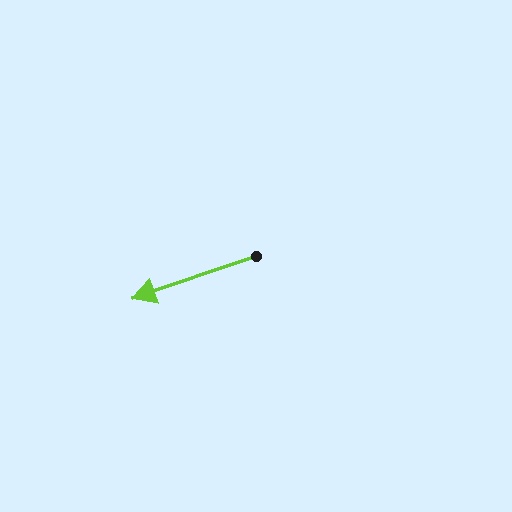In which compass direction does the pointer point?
West.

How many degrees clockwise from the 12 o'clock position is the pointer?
Approximately 251 degrees.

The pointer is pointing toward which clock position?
Roughly 8 o'clock.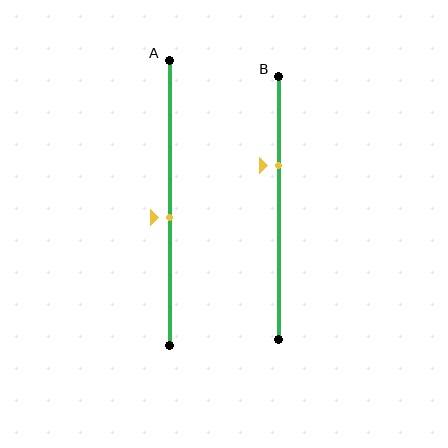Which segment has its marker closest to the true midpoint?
Segment A has its marker closest to the true midpoint.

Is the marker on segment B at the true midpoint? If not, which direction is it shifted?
No, the marker on segment B is shifted upward by about 16% of the segment length.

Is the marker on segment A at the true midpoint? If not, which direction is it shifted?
No, the marker on segment A is shifted downward by about 5% of the segment length.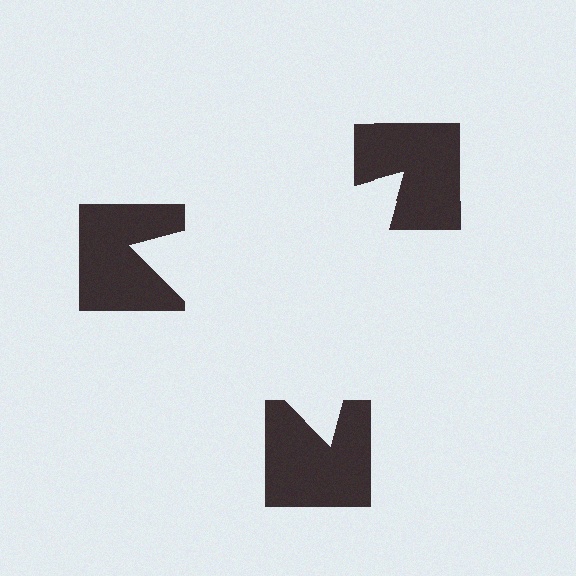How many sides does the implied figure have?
3 sides.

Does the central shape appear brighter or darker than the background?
It typically appears slightly brighter than the background, even though no actual brightness change is drawn.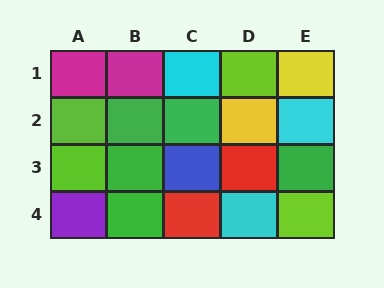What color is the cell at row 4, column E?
Lime.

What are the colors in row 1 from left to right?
Magenta, magenta, cyan, lime, yellow.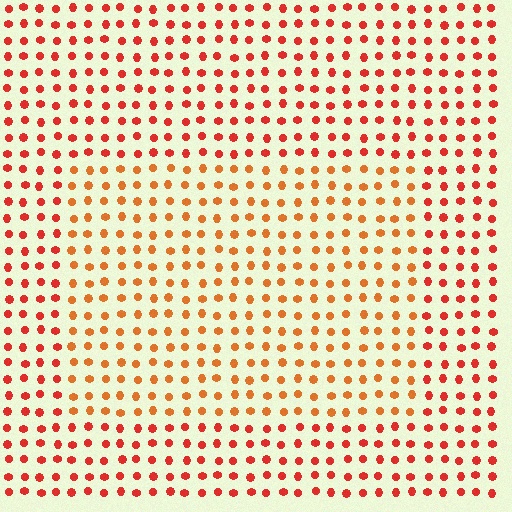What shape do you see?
I see a rectangle.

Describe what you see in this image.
The image is filled with small red elements in a uniform arrangement. A rectangle-shaped region is visible where the elements are tinted to a slightly different hue, forming a subtle color boundary.